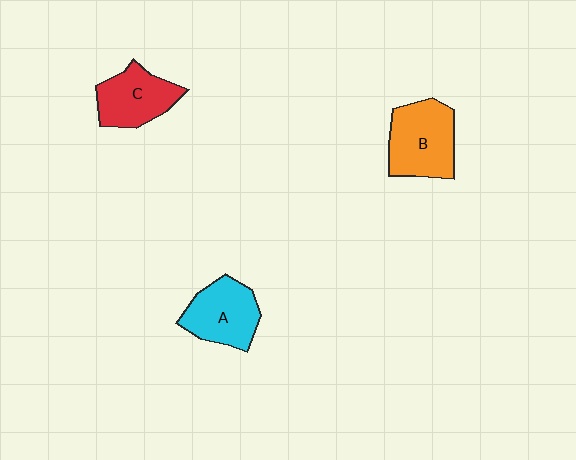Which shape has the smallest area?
Shape C (red).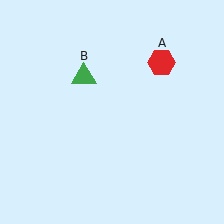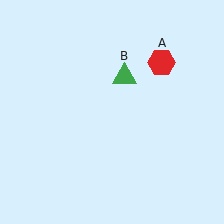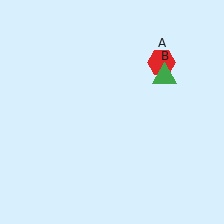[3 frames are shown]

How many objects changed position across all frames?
1 object changed position: green triangle (object B).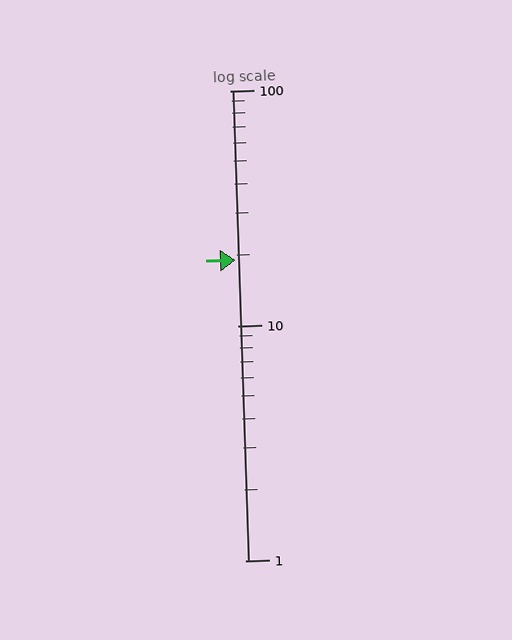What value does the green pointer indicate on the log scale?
The pointer indicates approximately 19.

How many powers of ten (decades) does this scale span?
The scale spans 2 decades, from 1 to 100.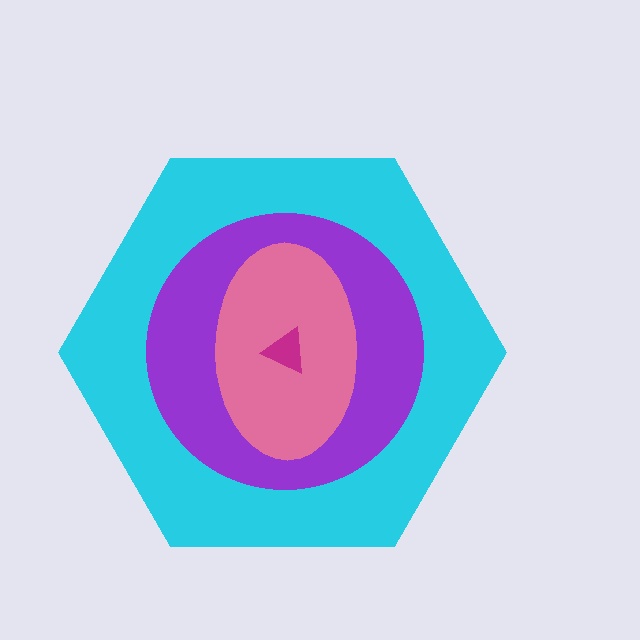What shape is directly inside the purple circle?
The pink ellipse.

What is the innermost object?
The magenta triangle.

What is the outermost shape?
The cyan hexagon.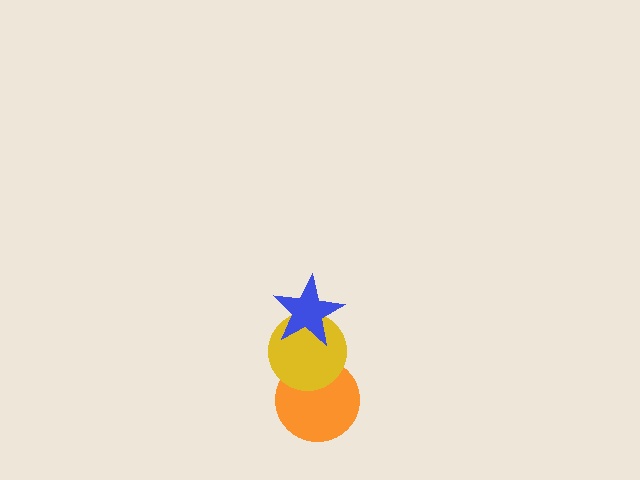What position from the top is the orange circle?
The orange circle is 3rd from the top.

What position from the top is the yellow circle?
The yellow circle is 2nd from the top.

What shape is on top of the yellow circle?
The blue star is on top of the yellow circle.